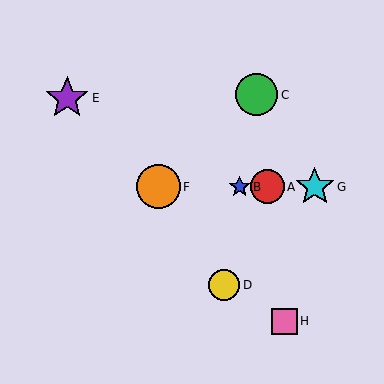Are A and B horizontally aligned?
Yes, both are at y≈187.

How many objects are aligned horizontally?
4 objects (A, B, F, G) are aligned horizontally.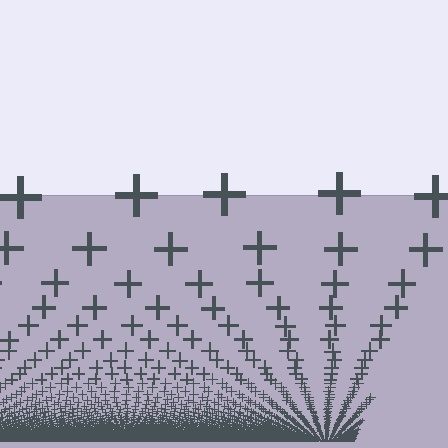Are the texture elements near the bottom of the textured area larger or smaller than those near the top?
Smaller. The gradient is inverted — elements near the bottom are smaller and denser.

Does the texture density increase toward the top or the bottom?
Density increases toward the bottom.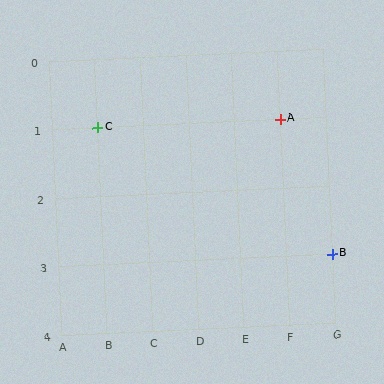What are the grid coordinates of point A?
Point A is at grid coordinates (F, 1).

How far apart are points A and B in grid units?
Points A and B are 1 column and 2 rows apart (about 2.2 grid units diagonally).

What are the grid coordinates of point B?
Point B is at grid coordinates (G, 3).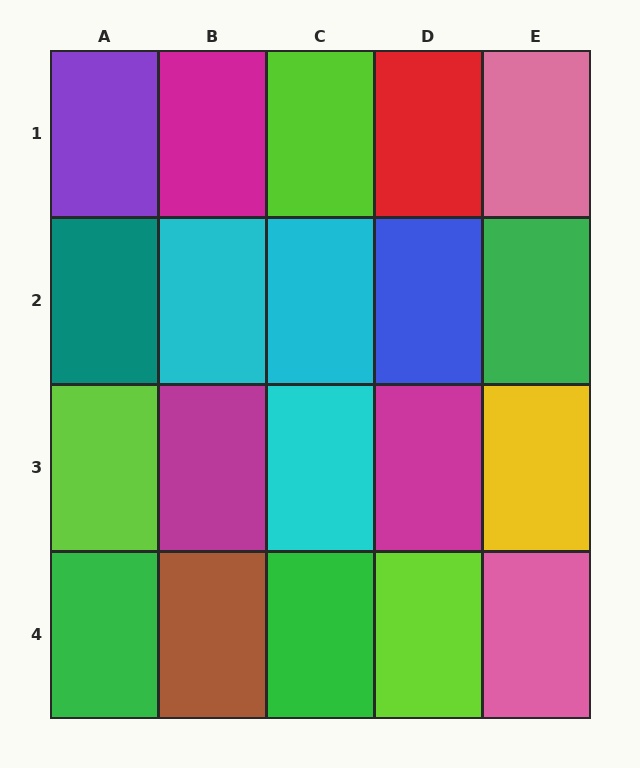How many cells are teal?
1 cell is teal.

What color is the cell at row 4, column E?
Pink.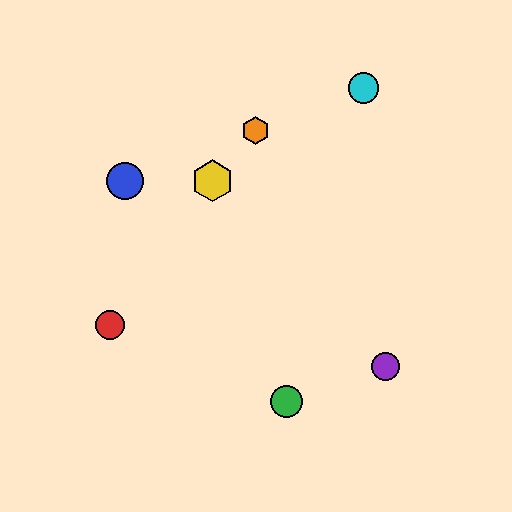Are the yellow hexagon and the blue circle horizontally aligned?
Yes, both are at y≈181.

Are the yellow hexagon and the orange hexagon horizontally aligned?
No, the yellow hexagon is at y≈181 and the orange hexagon is at y≈131.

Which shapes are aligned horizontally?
The blue circle, the yellow hexagon are aligned horizontally.